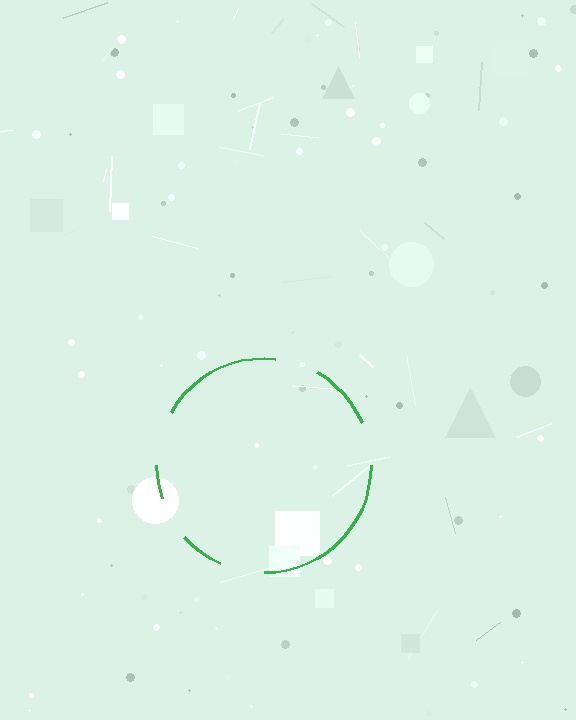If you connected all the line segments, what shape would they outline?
They would outline a circle.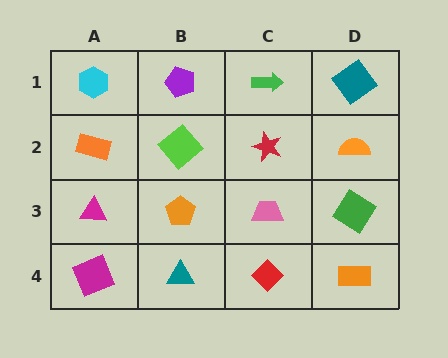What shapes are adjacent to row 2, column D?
A teal diamond (row 1, column D), a green diamond (row 3, column D), a red star (row 2, column C).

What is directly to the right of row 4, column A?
A teal triangle.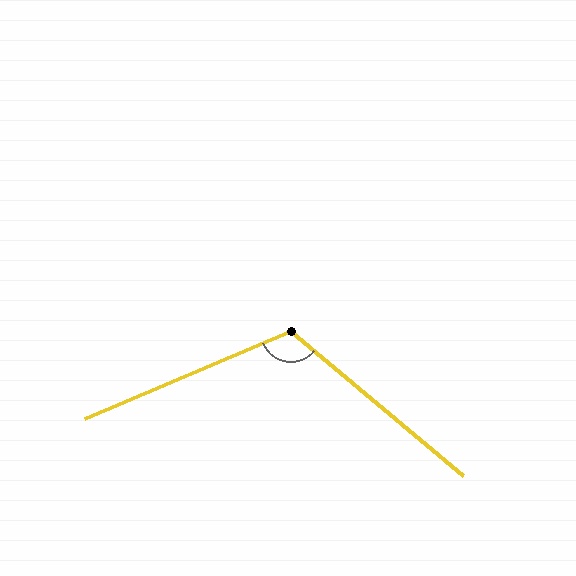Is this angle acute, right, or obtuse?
It is obtuse.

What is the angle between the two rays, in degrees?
Approximately 117 degrees.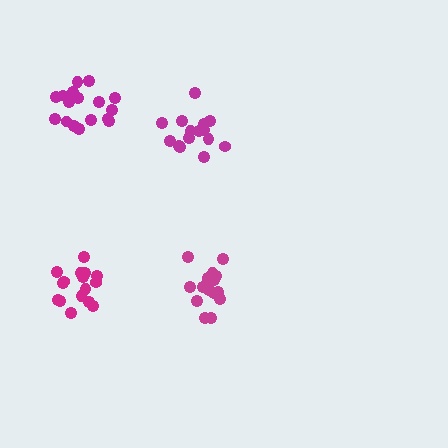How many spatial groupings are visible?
There are 4 spatial groupings.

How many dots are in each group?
Group 1: 16 dots, Group 2: 15 dots, Group 3: 16 dots, Group 4: 18 dots (65 total).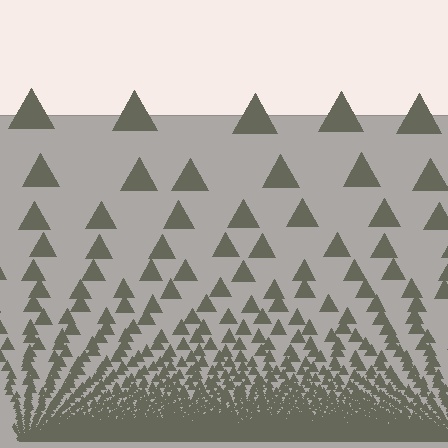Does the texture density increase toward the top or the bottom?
Density increases toward the bottom.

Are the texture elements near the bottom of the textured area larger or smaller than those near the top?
Smaller. The gradient is inverted — elements near the bottom are smaller and denser.